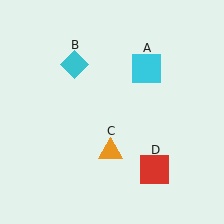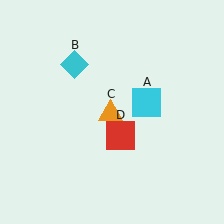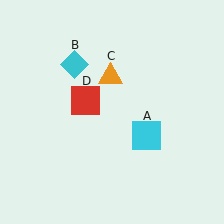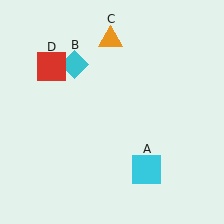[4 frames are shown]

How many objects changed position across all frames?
3 objects changed position: cyan square (object A), orange triangle (object C), red square (object D).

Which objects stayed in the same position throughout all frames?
Cyan diamond (object B) remained stationary.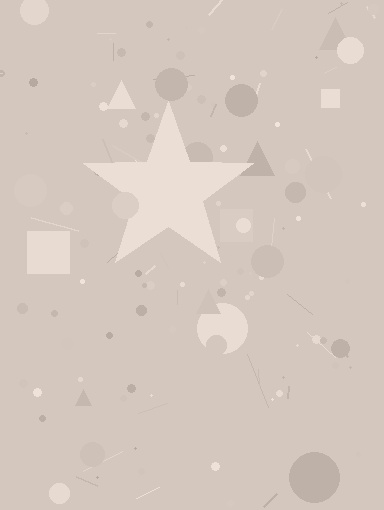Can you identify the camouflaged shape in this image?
The camouflaged shape is a star.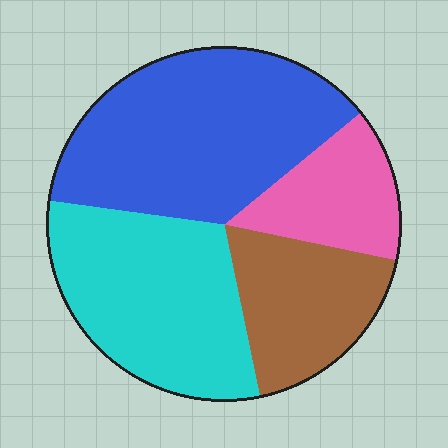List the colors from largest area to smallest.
From largest to smallest: blue, cyan, brown, pink.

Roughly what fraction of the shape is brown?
Brown takes up about one fifth (1/5) of the shape.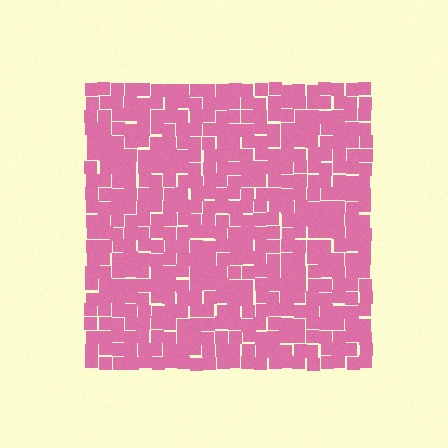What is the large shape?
The large shape is a square.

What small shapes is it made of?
It is made of small squares.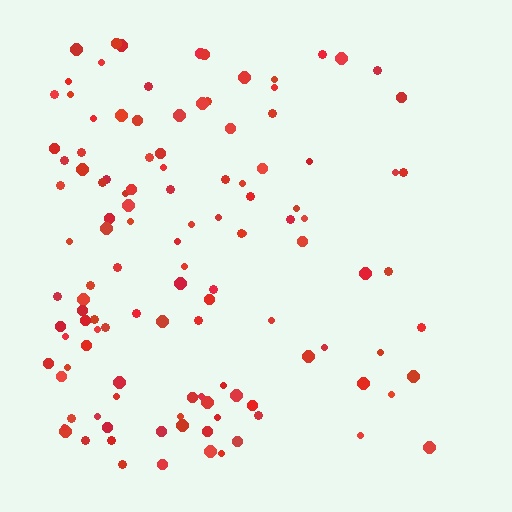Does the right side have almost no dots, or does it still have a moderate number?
Still a moderate number, just noticeably fewer than the left.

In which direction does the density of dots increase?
From right to left, with the left side densest.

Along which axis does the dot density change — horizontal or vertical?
Horizontal.